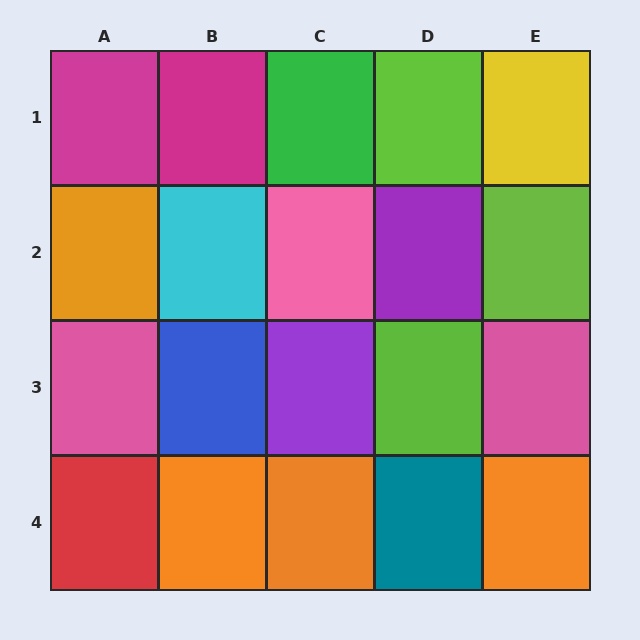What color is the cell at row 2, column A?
Orange.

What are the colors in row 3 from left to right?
Pink, blue, purple, lime, pink.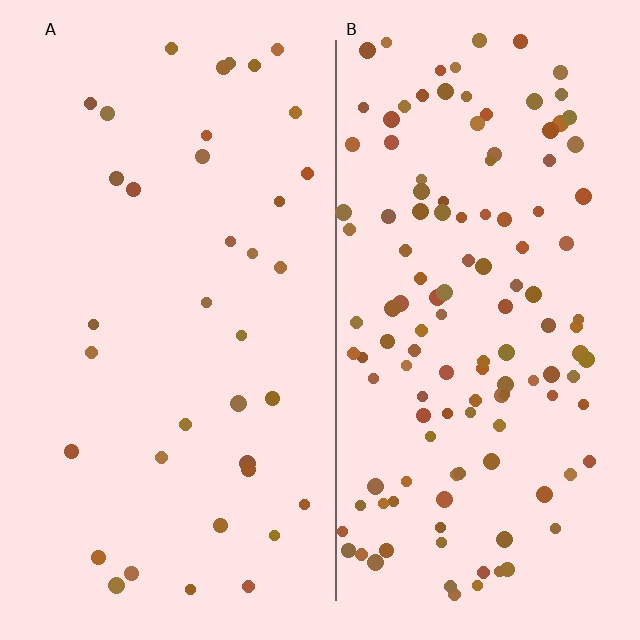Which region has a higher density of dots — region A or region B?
B (the right).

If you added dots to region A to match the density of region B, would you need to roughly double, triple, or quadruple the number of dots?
Approximately triple.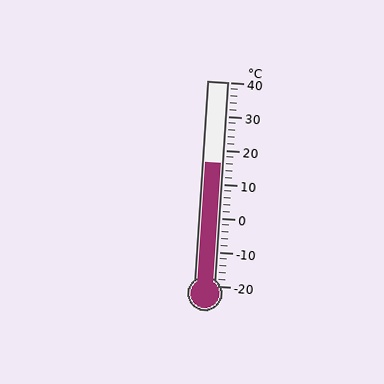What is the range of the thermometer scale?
The thermometer scale ranges from -20°C to 40°C.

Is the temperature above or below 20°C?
The temperature is below 20°C.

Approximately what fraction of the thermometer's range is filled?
The thermometer is filled to approximately 60% of its range.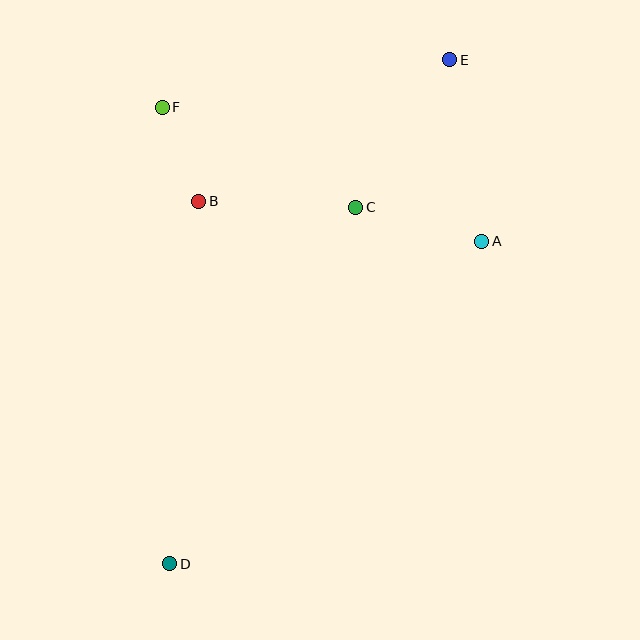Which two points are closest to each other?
Points B and F are closest to each other.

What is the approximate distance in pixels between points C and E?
The distance between C and E is approximately 175 pixels.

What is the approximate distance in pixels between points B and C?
The distance between B and C is approximately 157 pixels.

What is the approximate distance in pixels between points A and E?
The distance between A and E is approximately 184 pixels.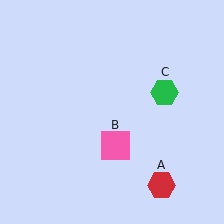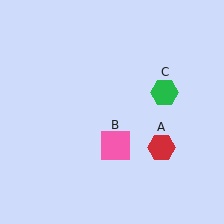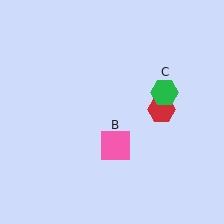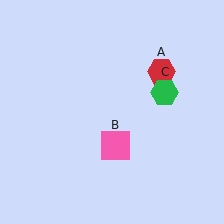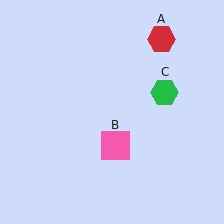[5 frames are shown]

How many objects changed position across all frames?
1 object changed position: red hexagon (object A).